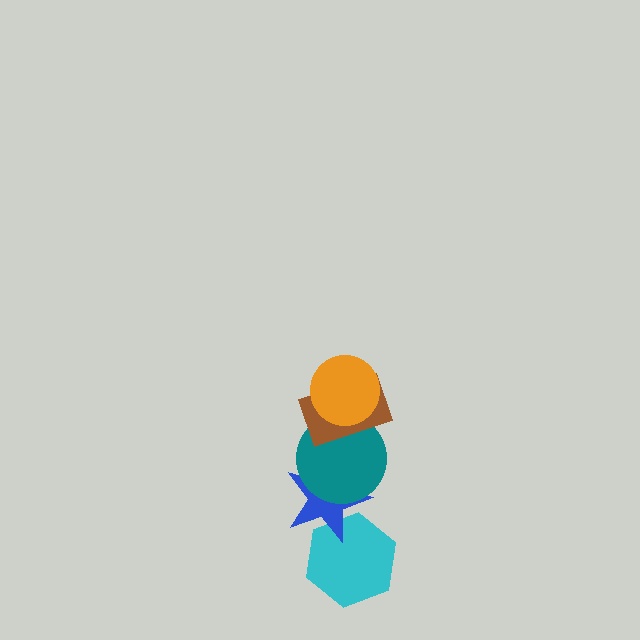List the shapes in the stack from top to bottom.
From top to bottom: the orange circle, the brown rectangle, the teal circle, the blue star, the cyan hexagon.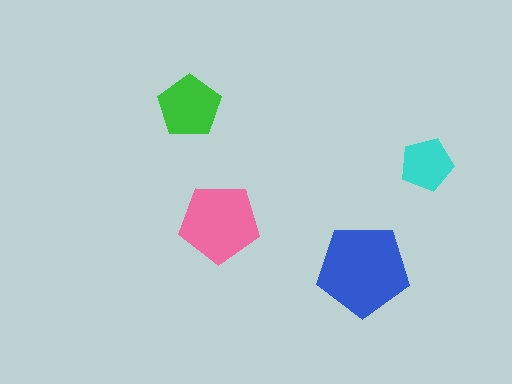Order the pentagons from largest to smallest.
the blue one, the pink one, the green one, the cyan one.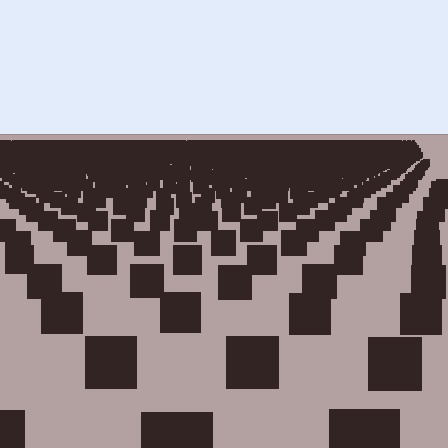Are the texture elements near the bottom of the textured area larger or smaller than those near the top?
Larger. Near the bottom, elements are closer to the viewer and appear at a bigger on-screen size.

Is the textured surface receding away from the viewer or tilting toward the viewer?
The surface is receding away from the viewer. Texture elements get smaller and denser toward the top.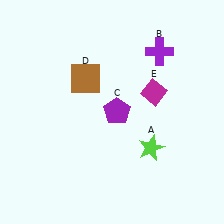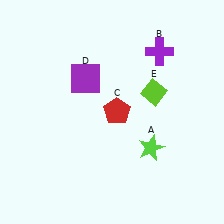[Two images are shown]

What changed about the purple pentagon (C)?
In Image 1, C is purple. In Image 2, it changed to red.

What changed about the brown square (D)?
In Image 1, D is brown. In Image 2, it changed to purple.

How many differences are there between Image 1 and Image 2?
There are 3 differences between the two images.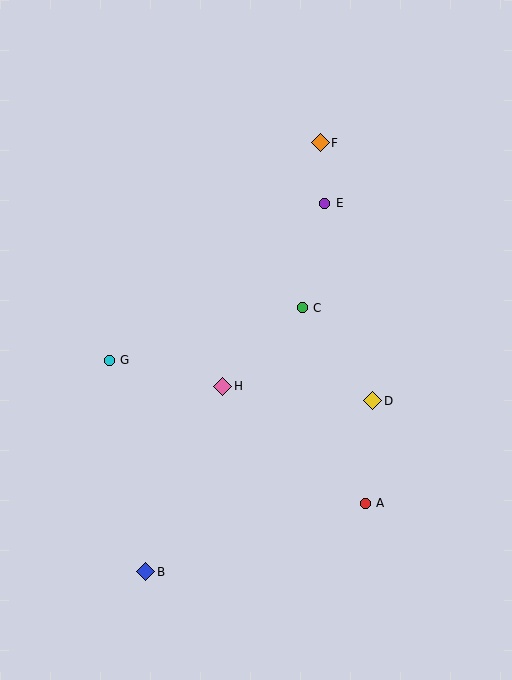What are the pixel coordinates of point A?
Point A is at (365, 503).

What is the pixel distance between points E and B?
The distance between E and B is 410 pixels.